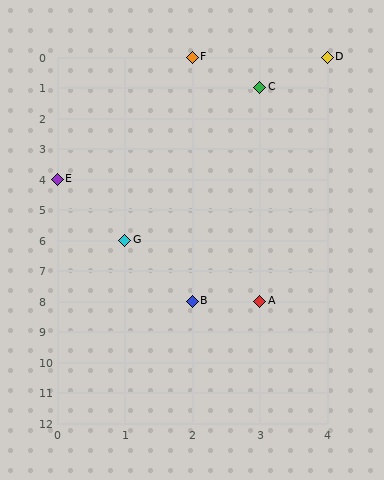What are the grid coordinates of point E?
Point E is at grid coordinates (0, 4).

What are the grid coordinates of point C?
Point C is at grid coordinates (3, 1).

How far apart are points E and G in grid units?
Points E and G are 1 column and 2 rows apart (about 2.2 grid units diagonally).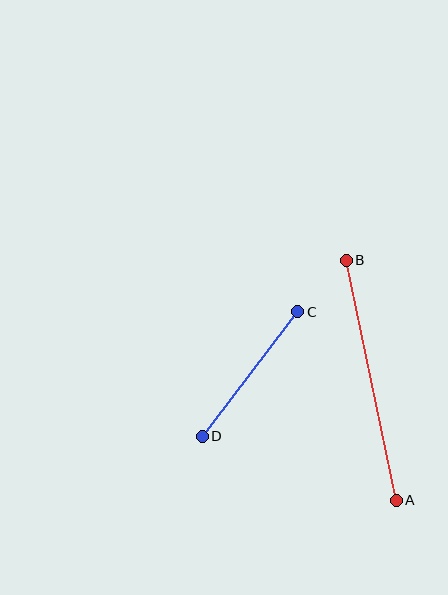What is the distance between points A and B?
The distance is approximately 245 pixels.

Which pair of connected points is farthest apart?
Points A and B are farthest apart.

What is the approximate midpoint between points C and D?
The midpoint is at approximately (250, 374) pixels.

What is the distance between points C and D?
The distance is approximately 157 pixels.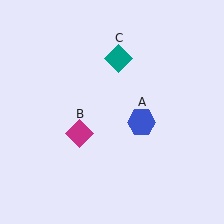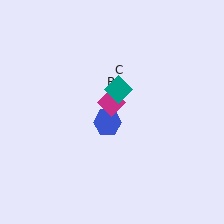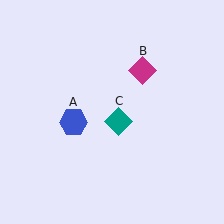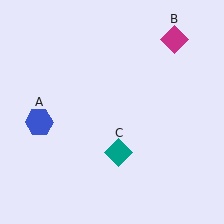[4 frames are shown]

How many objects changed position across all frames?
3 objects changed position: blue hexagon (object A), magenta diamond (object B), teal diamond (object C).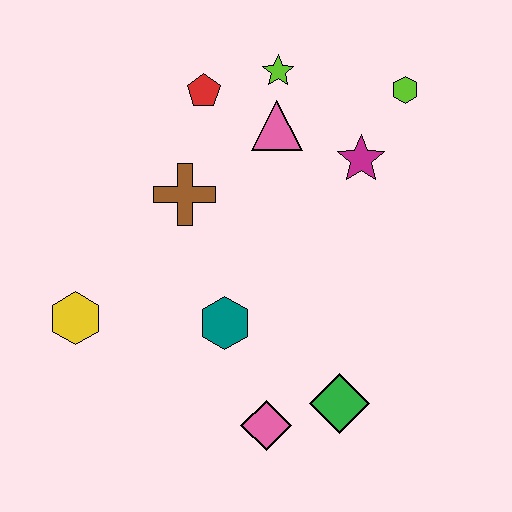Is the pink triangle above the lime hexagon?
No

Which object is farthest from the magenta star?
The yellow hexagon is farthest from the magenta star.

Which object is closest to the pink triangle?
The lime star is closest to the pink triangle.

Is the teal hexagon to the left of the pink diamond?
Yes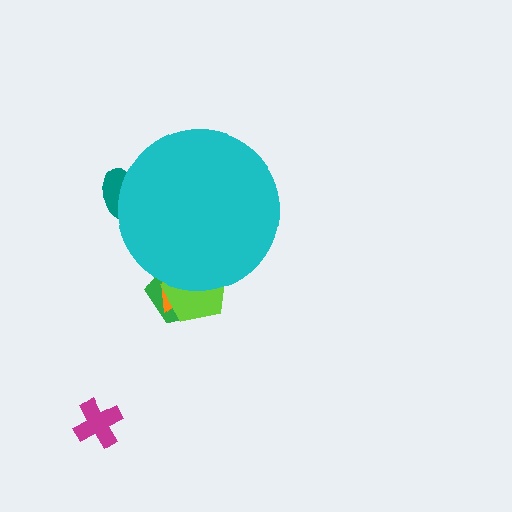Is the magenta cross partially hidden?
No, the magenta cross is fully visible.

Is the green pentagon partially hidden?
Yes, the green pentagon is partially hidden behind the cyan circle.